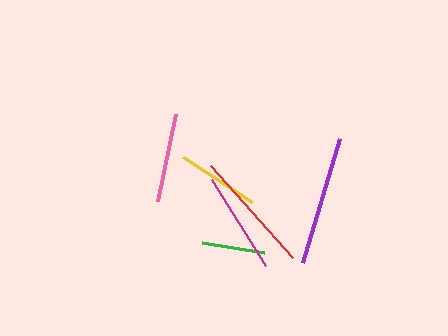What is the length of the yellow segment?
The yellow segment is approximately 83 pixels long.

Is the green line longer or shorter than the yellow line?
The yellow line is longer than the green line.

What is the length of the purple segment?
The purple segment is approximately 129 pixels long.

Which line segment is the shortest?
The green line is the shortest at approximately 63 pixels.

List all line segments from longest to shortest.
From longest to shortest: purple, red, magenta, pink, yellow, green.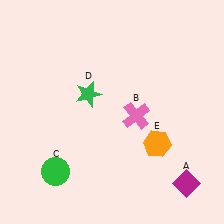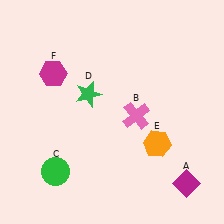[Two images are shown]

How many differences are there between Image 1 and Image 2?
There is 1 difference between the two images.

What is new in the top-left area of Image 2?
A magenta hexagon (F) was added in the top-left area of Image 2.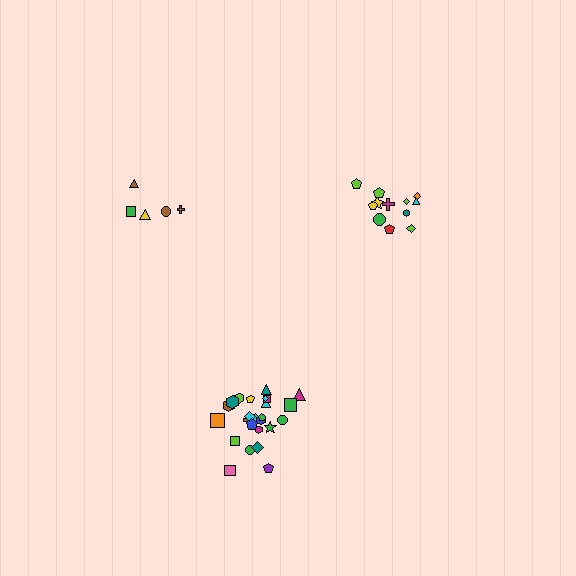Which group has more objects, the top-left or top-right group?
The top-right group.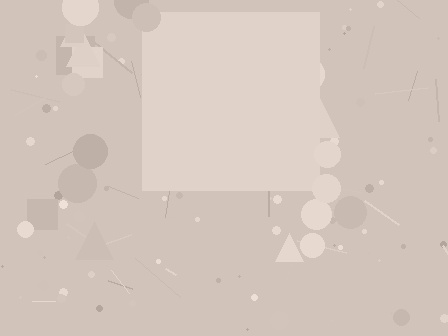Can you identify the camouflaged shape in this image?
The camouflaged shape is a square.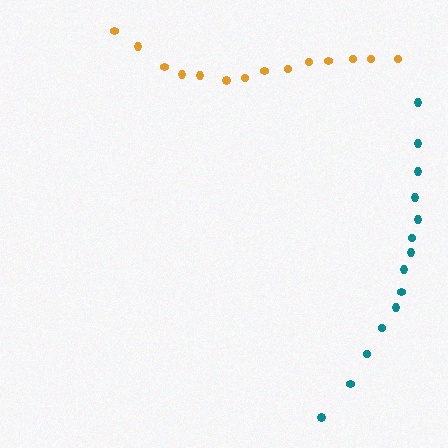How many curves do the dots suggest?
There are 2 distinct paths.